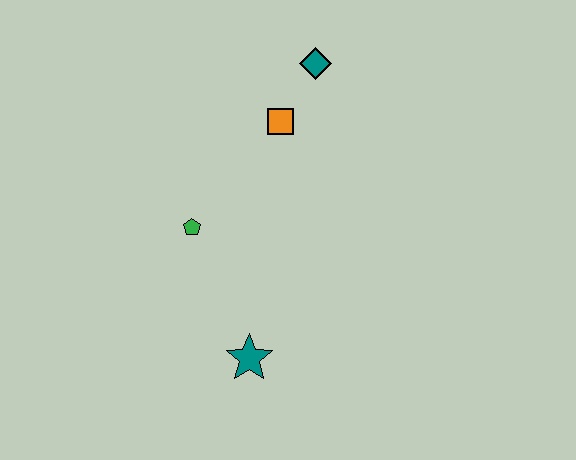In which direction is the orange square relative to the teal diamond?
The orange square is below the teal diamond.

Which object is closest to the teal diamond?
The orange square is closest to the teal diamond.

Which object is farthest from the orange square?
The teal star is farthest from the orange square.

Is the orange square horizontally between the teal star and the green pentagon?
No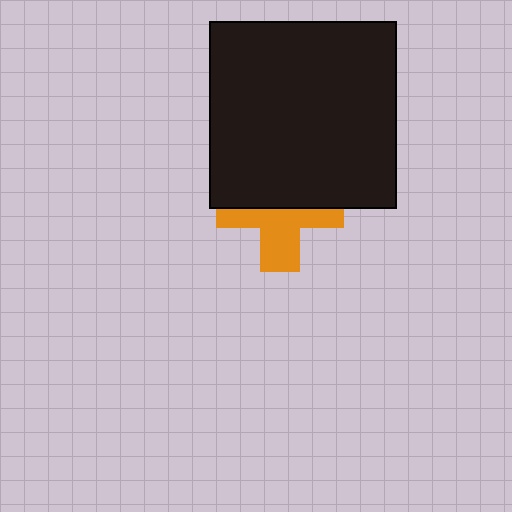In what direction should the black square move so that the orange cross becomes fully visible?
The black square should move up. That is the shortest direction to clear the overlap and leave the orange cross fully visible.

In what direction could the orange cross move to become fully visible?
The orange cross could move down. That would shift it out from behind the black square entirely.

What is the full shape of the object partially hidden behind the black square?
The partially hidden object is an orange cross.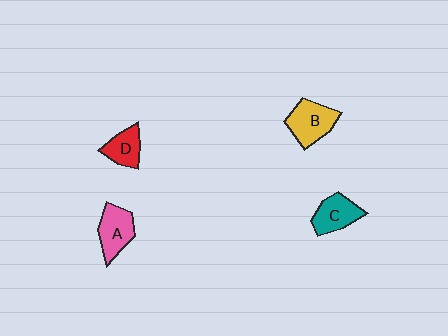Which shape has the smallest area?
Shape D (red).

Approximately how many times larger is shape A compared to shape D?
Approximately 1.3 times.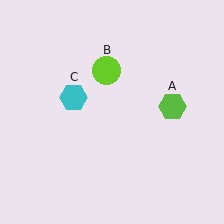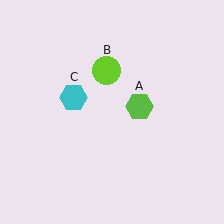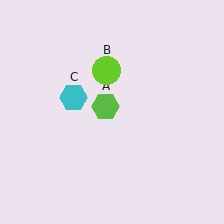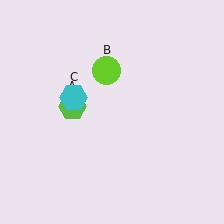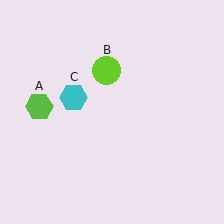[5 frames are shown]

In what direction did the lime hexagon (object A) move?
The lime hexagon (object A) moved left.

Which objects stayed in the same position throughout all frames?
Lime circle (object B) and cyan hexagon (object C) remained stationary.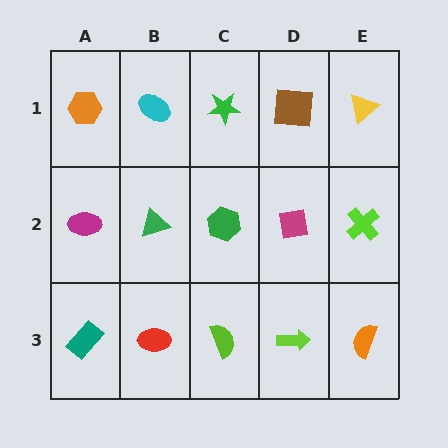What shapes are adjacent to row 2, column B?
A cyan ellipse (row 1, column B), a red ellipse (row 3, column B), a magenta ellipse (row 2, column A), a green hexagon (row 2, column C).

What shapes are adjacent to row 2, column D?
A brown square (row 1, column D), a lime arrow (row 3, column D), a green hexagon (row 2, column C), a lime cross (row 2, column E).